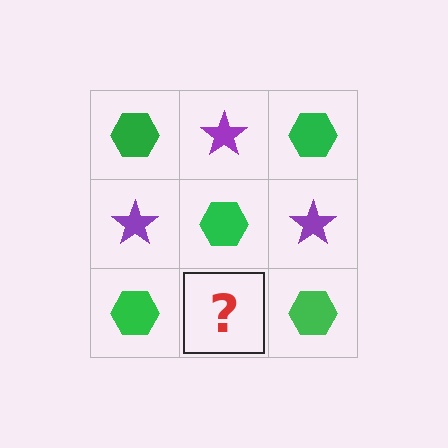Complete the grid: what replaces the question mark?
The question mark should be replaced with a purple star.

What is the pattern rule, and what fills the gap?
The rule is that it alternates green hexagon and purple star in a checkerboard pattern. The gap should be filled with a purple star.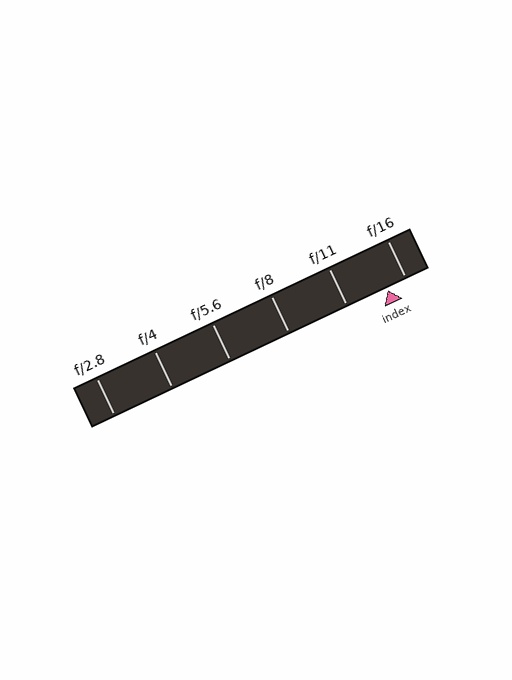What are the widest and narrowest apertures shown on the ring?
The widest aperture shown is f/2.8 and the narrowest is f/16.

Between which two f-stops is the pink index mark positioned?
The index mark is between f/11 and f/16.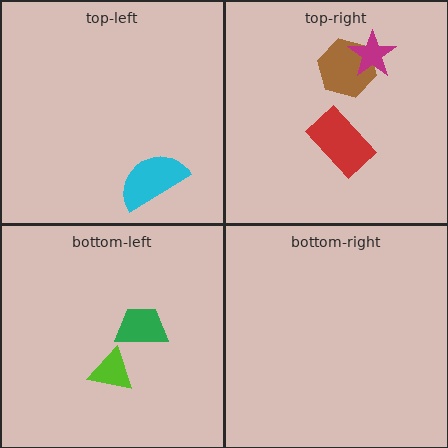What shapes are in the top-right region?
The brown hexagon, the red rectangle, the magenta star.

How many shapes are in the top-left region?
1.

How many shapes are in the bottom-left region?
2.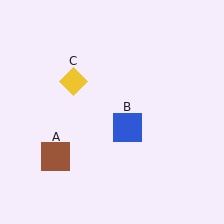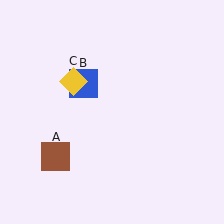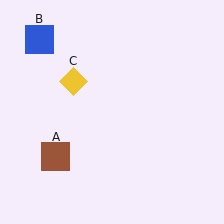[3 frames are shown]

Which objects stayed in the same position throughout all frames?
Brown square (object A) and yellow diamond (object C) remained stationary.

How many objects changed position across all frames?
1 object changed position: blue square (object B).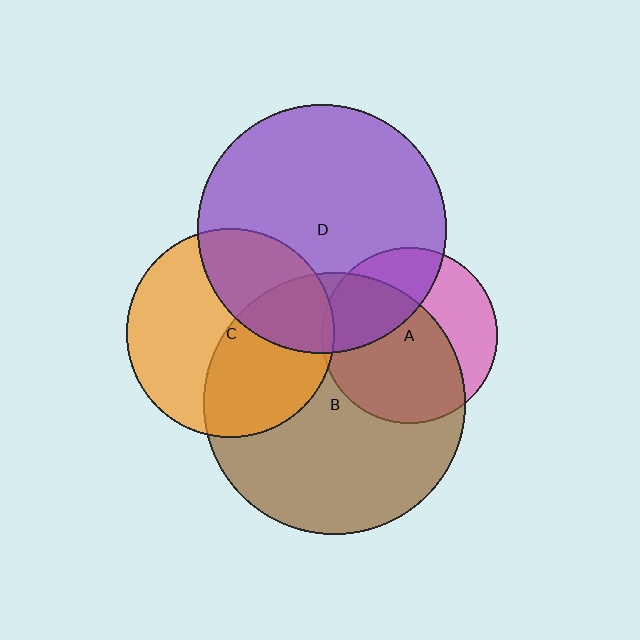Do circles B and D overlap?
Yes.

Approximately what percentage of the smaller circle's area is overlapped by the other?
Approximately 20%.